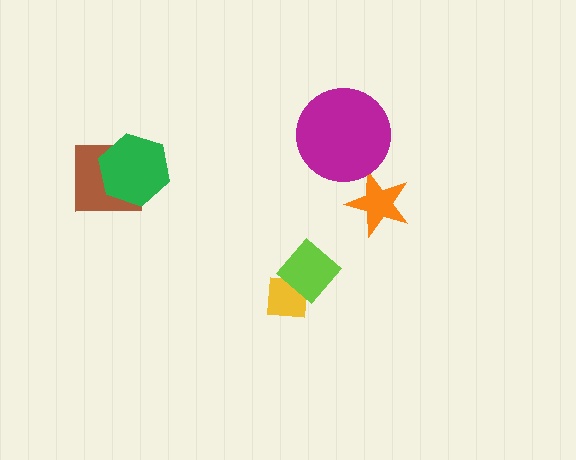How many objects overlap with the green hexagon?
1 object overlaps with the green hexagon.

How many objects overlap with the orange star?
0 objects overlap with the orange star.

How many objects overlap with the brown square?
1 object overlaps with the brown square.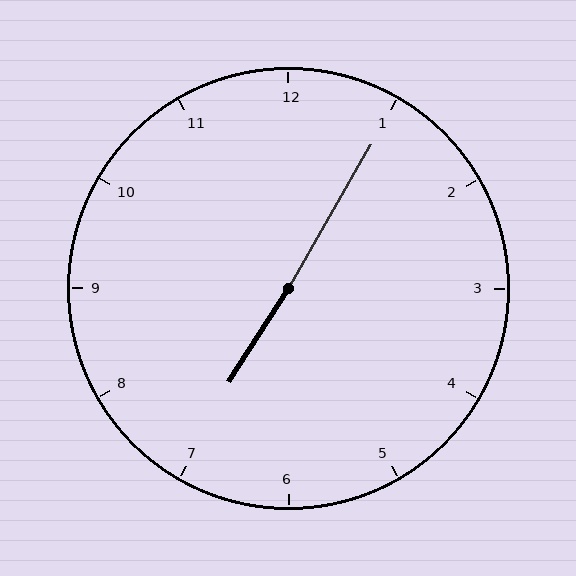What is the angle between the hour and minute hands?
Approximately 178 degrees.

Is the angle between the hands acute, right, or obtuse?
It is obtuse.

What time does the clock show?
7:05.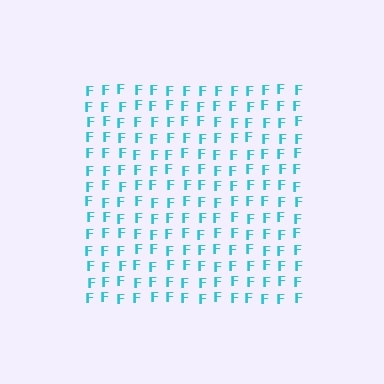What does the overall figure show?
The overall figure shows a square.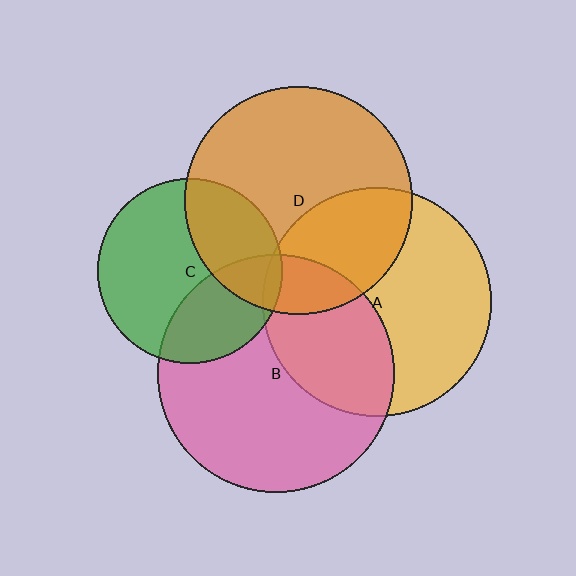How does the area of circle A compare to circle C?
Approximately 1.5 times.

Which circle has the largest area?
Circle B (pink).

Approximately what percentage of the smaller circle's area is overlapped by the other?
Approximately 35%.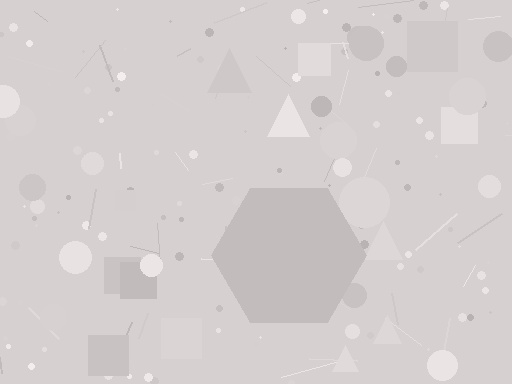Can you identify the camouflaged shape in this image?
The camouflaged shape is a hexagon.